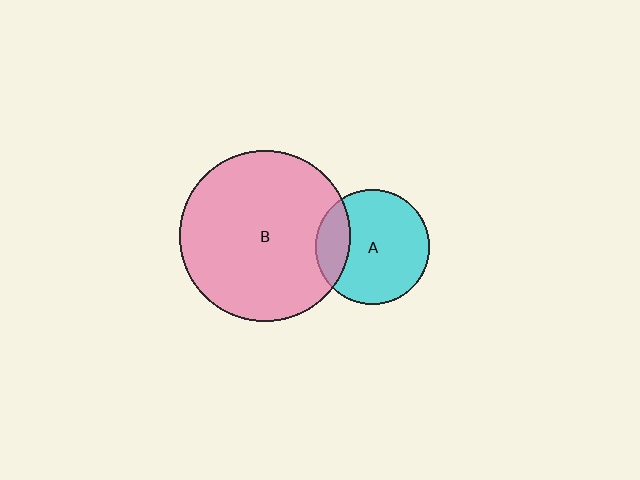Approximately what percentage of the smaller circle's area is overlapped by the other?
Approximately 20%.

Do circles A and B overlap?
Yes.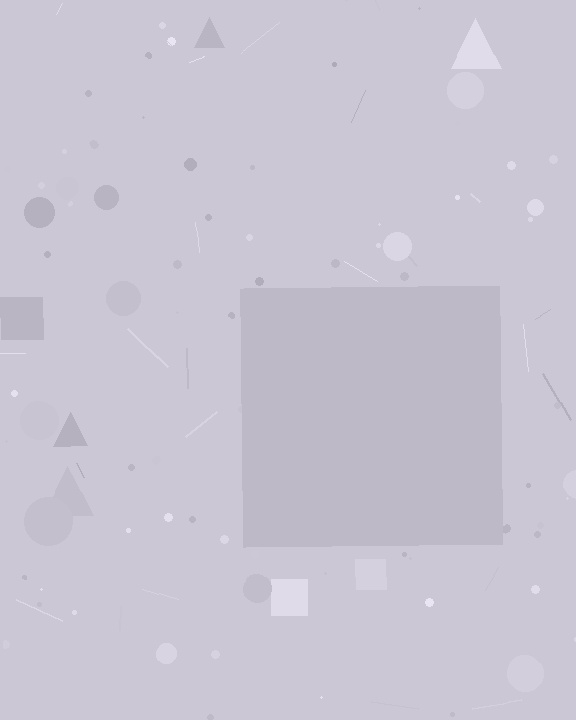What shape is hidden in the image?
A square is hidden in the image.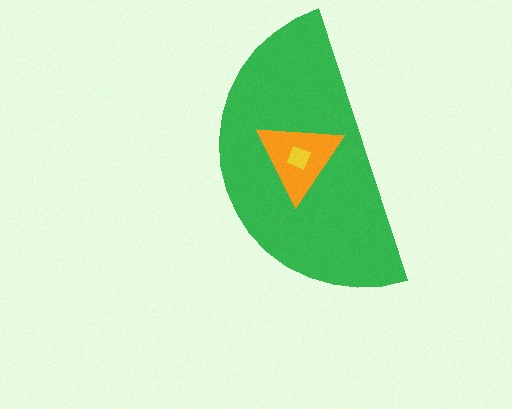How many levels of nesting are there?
3.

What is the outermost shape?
The green semicircle.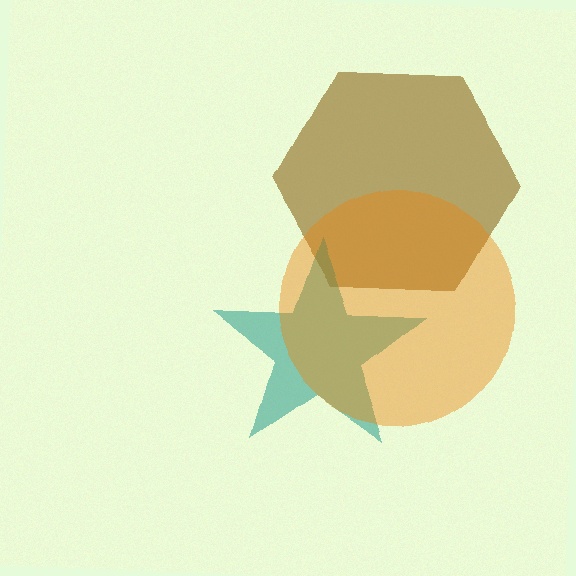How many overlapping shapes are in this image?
There are 3 overlapping shapes in the image.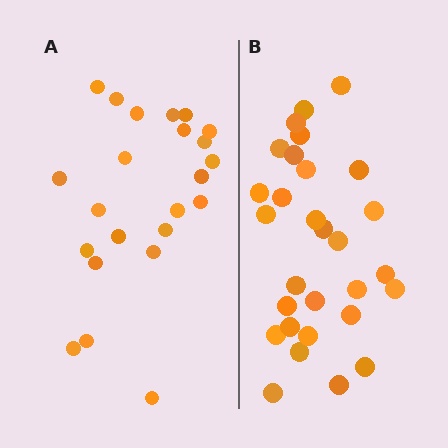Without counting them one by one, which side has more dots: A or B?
Region B (the right region) has more dots.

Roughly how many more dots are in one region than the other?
Region B has about 6 more dots than region A.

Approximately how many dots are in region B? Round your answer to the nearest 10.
About 30 dots. (The exact count is 29, which rounds to 30.)